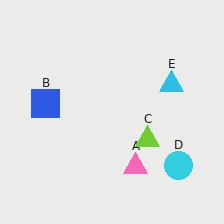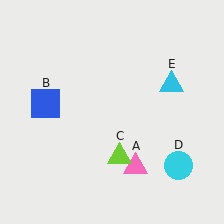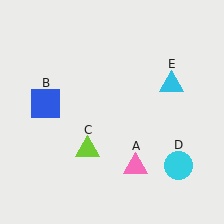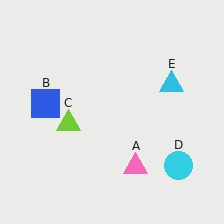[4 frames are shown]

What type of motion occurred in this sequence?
The lime triangle (object C) rotated clockwise around the center of the scene.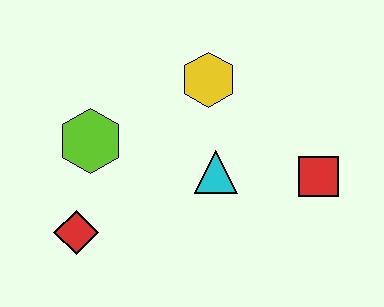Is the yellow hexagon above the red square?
Yes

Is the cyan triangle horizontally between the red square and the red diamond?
Yes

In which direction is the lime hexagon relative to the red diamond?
The lime hexagon is above the red diamond.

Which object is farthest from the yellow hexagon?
The red diamond is farthest from the yellow hexagon.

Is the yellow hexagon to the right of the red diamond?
Yes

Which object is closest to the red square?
The cyan triangle is closest to the red square.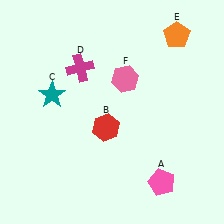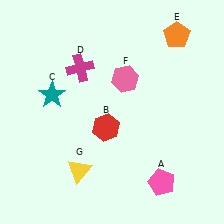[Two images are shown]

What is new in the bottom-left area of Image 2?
A yellow triangle (G) was added in the bottom-left area of Image 2.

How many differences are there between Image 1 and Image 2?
There is 1 difference between the two images.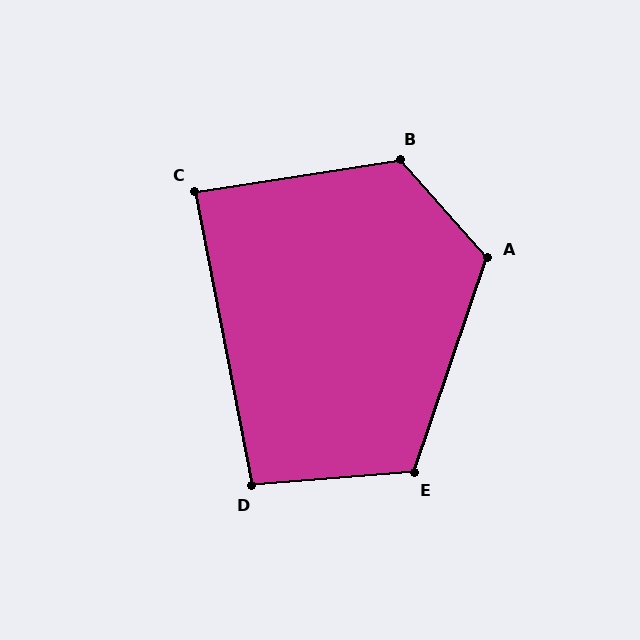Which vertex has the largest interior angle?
B, at approximately 123 degrees.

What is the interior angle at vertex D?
Approximately 96 degrees (obtuse).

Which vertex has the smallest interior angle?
C, at approximately 88 degrees.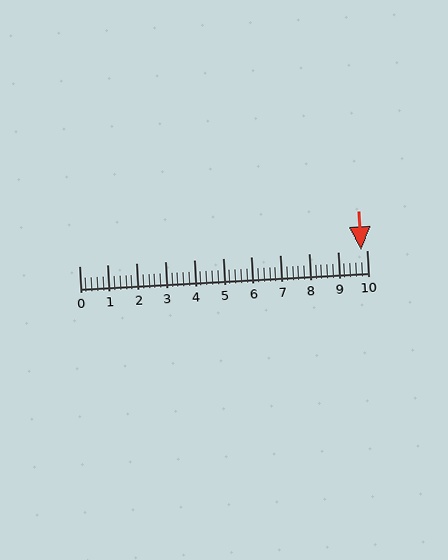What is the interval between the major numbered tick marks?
The major tick marks are spaced 1 units apart.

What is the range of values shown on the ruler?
The ruler shows values from 0 to 10.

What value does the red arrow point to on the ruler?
The red arrow points to approximately 9.8.